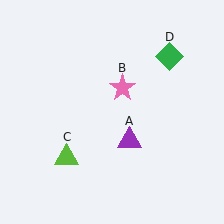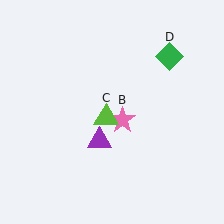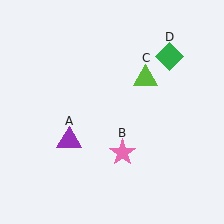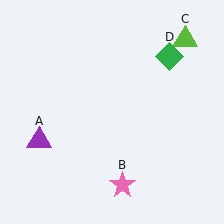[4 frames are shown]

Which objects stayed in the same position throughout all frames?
Green diamond (object D) remained stationary.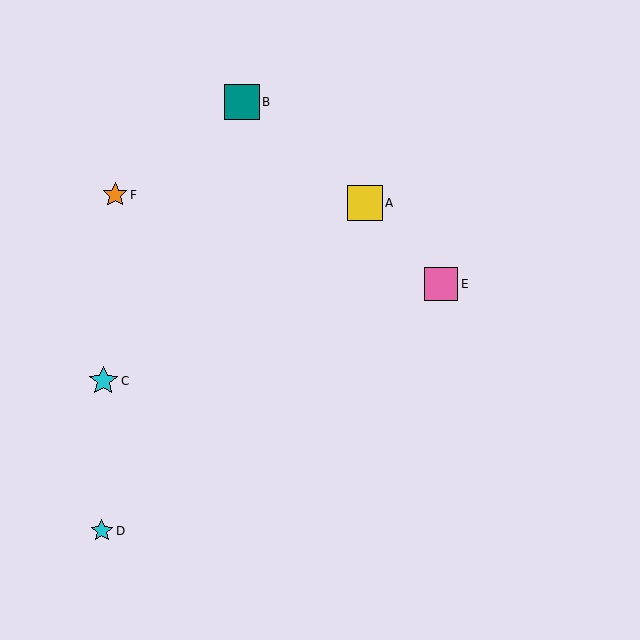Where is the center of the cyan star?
The center of the cyan star is at (103, 381).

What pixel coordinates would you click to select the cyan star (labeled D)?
Click at (102, 531) to select the cyan star D.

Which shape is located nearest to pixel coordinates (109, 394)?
The cyan star (labeled C) at (103, 381) is nearest to that location.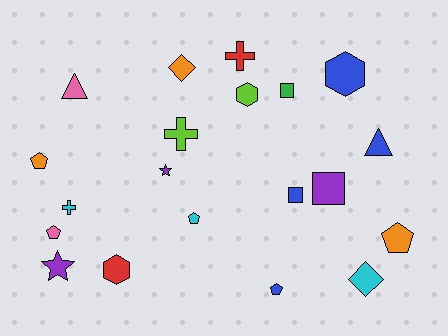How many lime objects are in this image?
There are 2 lime objects.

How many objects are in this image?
There are 20 objects.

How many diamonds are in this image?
There are 2 diamonds.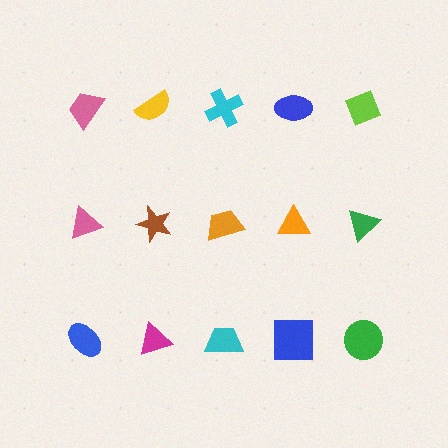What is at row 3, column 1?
A blue ellipse.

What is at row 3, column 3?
A cyan trapezoid.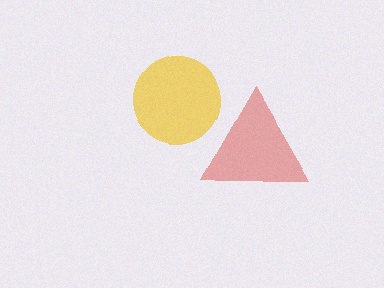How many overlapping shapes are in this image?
There are 2 overlapping shapes in the image.